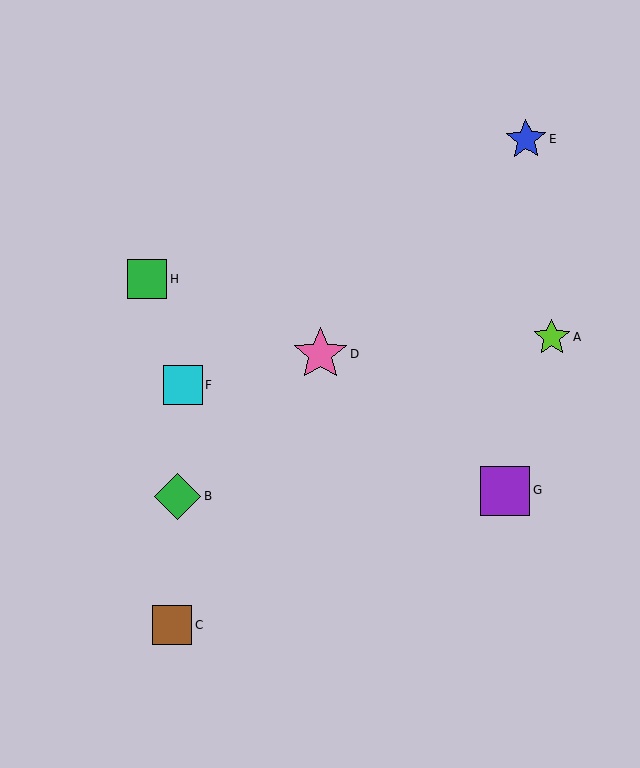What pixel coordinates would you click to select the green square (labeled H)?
Click at (147, 280) to select the green square H.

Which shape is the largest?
The pink star (labeled D) is the largest.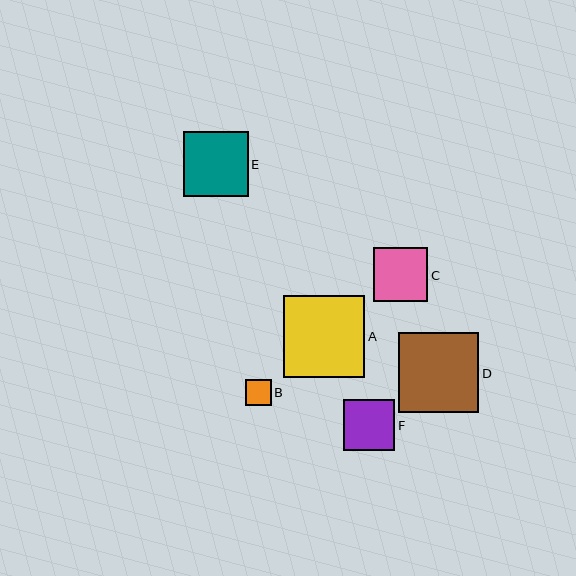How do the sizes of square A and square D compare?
Square A and square D are approximately the same size.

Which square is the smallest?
Square B is the smallest with a size of approximately 26 pixels.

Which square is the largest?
Square A is the largest with a size of approximately 81 pixels.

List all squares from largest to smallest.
From largest to smallest: A, D, E, C, F, B.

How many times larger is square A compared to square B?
Square A is approximately 3.2 times the size of square B.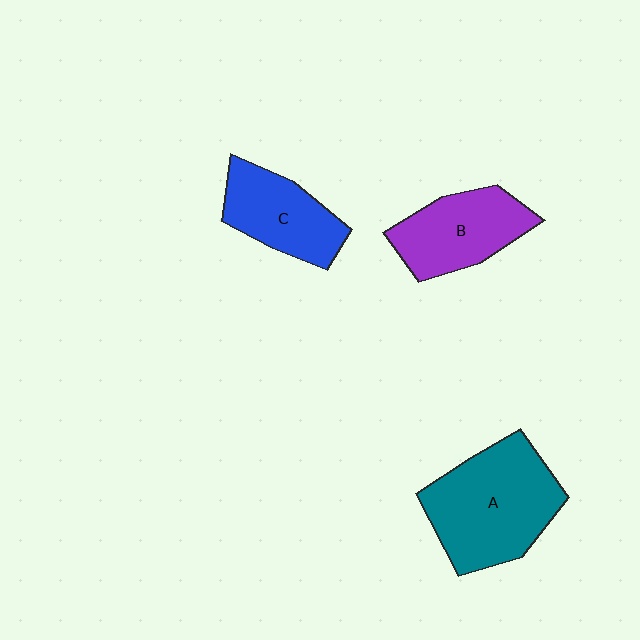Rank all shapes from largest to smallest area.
From largest to smallest: A (teal), B (purple), C (blue).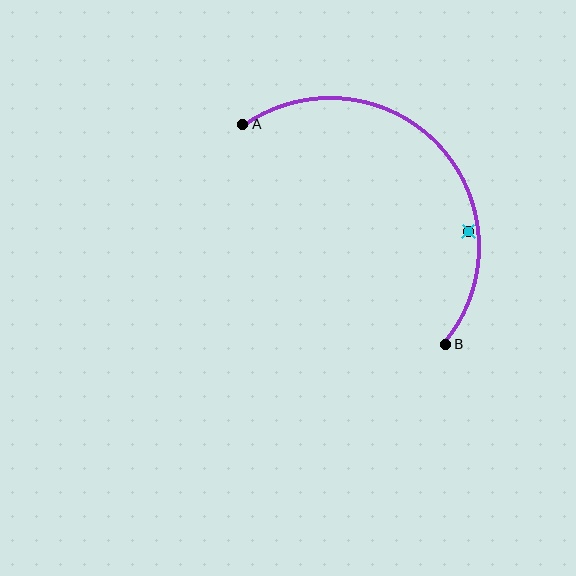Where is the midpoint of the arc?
The arc midpoint is the point on the curve farthest from the straight line joining A and B. It sits above and to the right of that line.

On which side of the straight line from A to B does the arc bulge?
The arc bulges above and to the right of the straight line connecting A and B.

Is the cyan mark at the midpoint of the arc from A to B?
No — the cyan mark does not lie on the arc at all. It sits slightly inside the curve.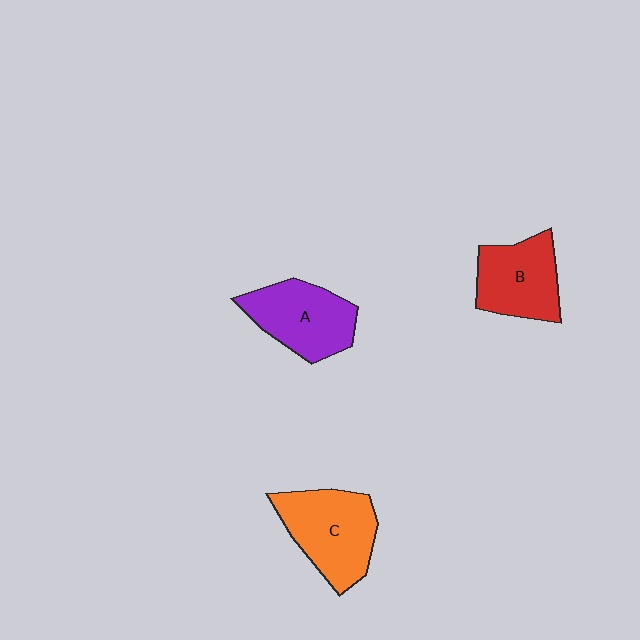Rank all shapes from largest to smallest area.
From largest to smallest: C (orange), A (purple), B (red).